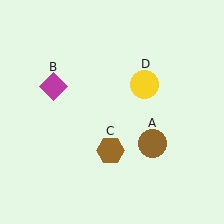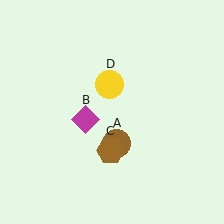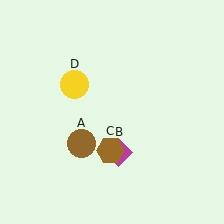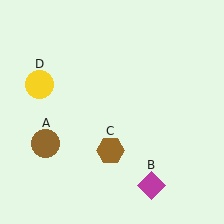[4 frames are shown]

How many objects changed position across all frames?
3 objects changed position: brown circle (object A), magenta diamond (object B), yellow circle (object D).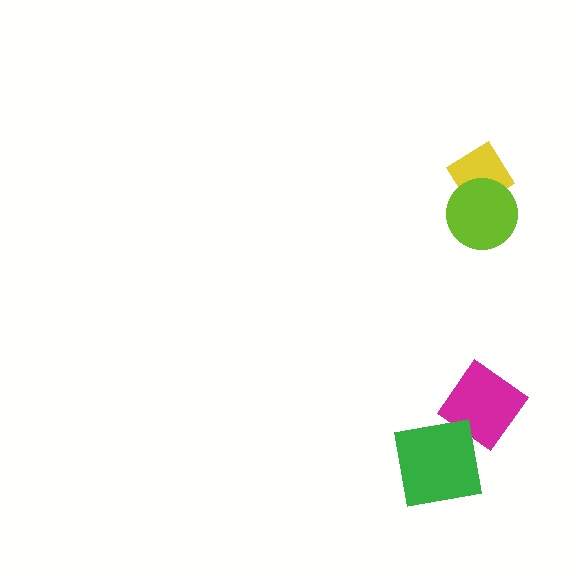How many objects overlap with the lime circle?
1 object overlaps with the lime circle.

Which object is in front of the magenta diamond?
The green square is in front of the magenta diamond.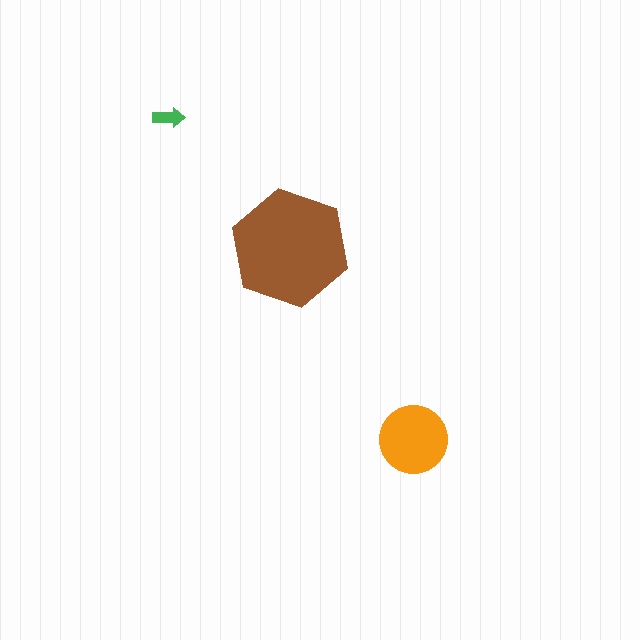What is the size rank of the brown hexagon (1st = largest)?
1st.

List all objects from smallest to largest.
The green arrow, the orange circle, the brown hexagon.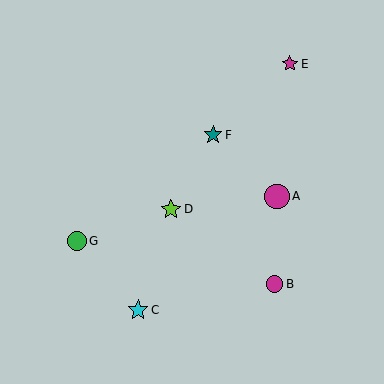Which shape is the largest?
The magenta circle (labeled A) is the largest.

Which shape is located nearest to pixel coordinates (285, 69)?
The magenta star (labeled E) at (290, 64) is nearest to that location.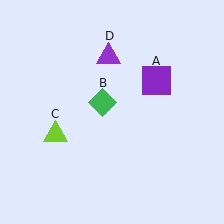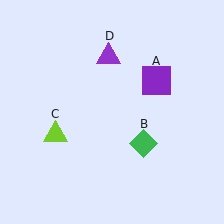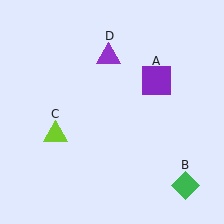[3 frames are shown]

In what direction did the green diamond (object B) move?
The green diamond (object B) moved down and to the right.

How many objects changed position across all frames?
1 object changed position: green diamond (object B).